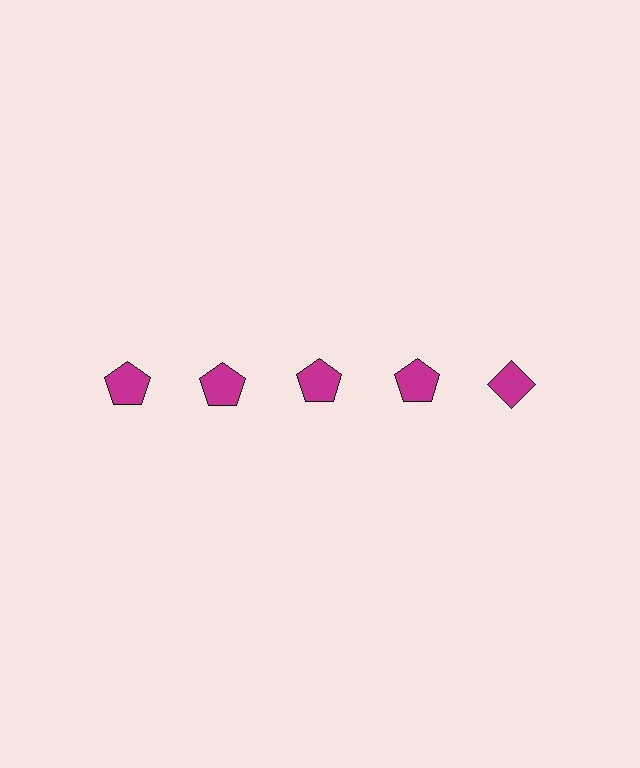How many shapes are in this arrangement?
There are 5 shapes arranged in a grid pattern.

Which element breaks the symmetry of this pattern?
The magenta diamond in the top row, rightmost column breaks the symmetry. All other shapes are magenta pentagons.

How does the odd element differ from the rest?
It has a different shape: diamond instead of pentagon.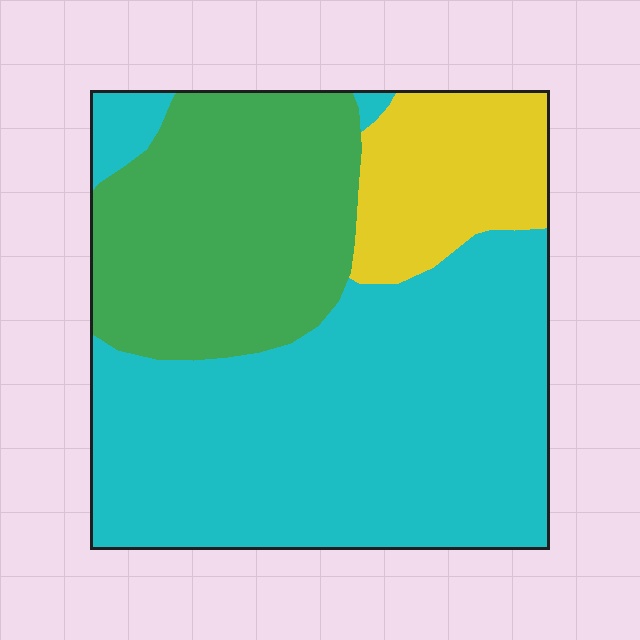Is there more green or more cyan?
Cyan.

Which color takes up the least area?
Yellow, at roughly 15%.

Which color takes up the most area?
Cyan, at roughly 55%.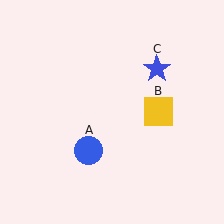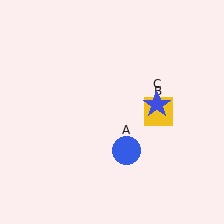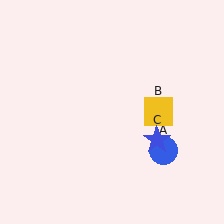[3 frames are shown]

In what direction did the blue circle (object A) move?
The blue circle (object A) moved right.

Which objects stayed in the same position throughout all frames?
Yellow square (object B) remained stationary.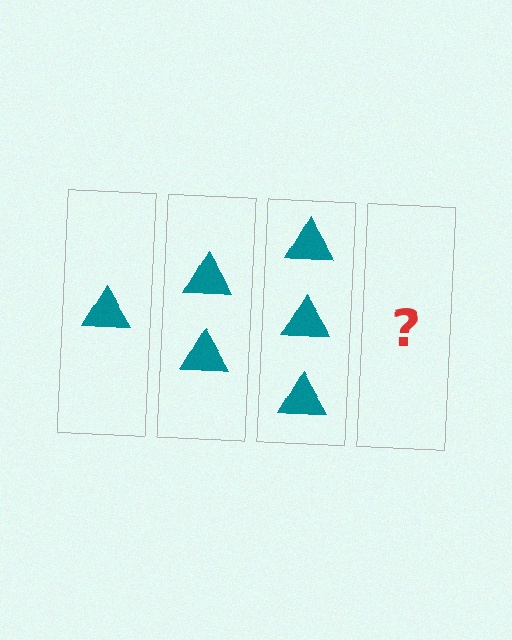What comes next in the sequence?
The next element should be 4 triangles.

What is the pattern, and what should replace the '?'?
The pattern is that each step adds one more triangle. The '?' should be 4 triangles.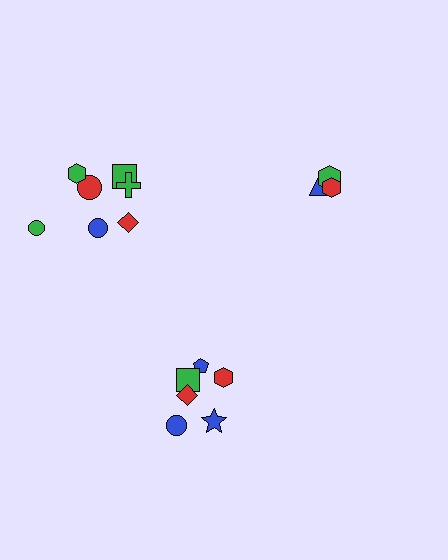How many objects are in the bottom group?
There are 7 objects.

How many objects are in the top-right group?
There are 3 objects.